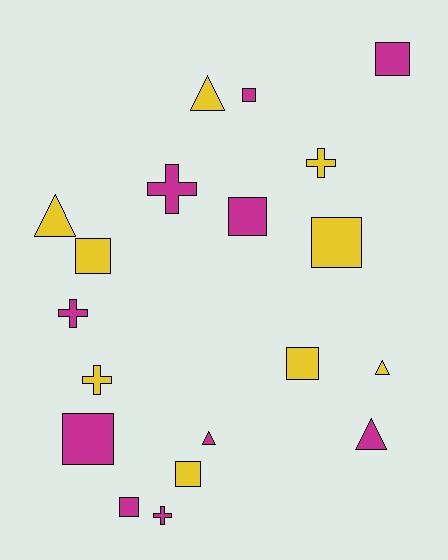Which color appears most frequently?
Magenta, with 10 objects.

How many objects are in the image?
There are 19 objects.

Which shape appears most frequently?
Square, with 9 objects.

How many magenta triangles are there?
There are 2 magenta triangles.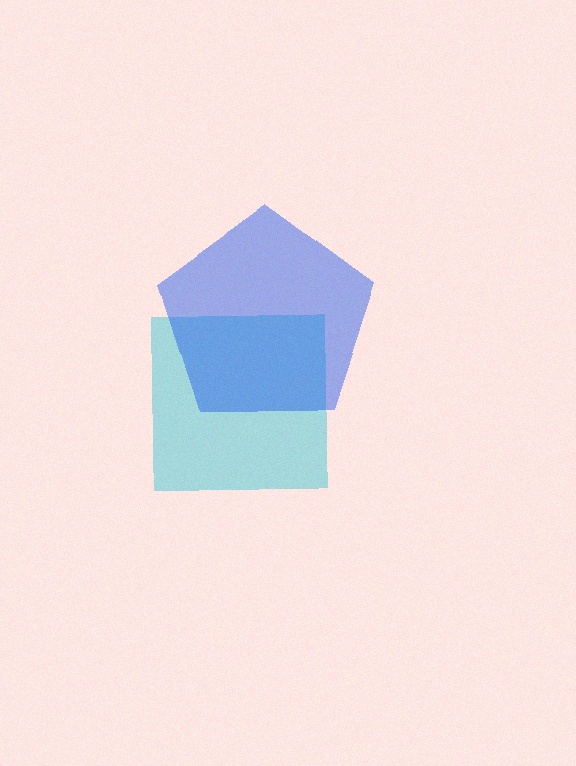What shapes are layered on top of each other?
The layered shapes are: a cyan square, a blue pentagon.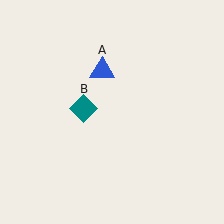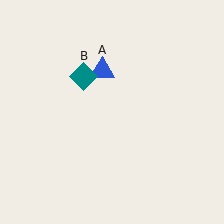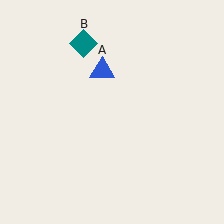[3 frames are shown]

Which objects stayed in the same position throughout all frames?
Blue triangle (object A) remained stationary.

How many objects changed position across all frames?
1 object changed position: teal diamond (object B).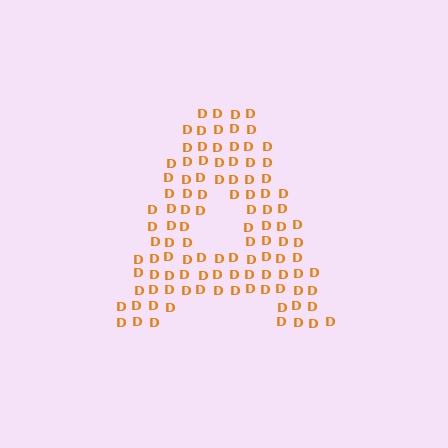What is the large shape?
The large shape is the letter A.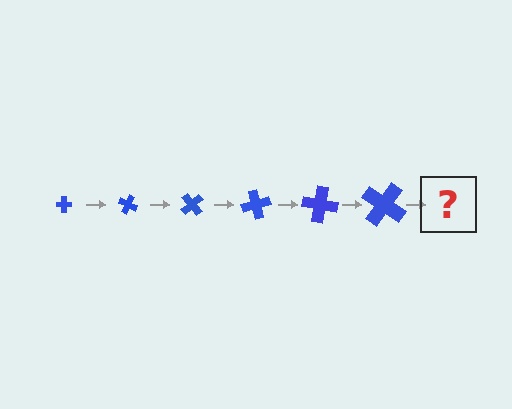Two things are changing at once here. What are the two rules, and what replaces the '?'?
The two rules are that the cross grows larger each step and it rotates 25 degrees each step. The '?' should be a cross, larger than the previous one and rotated 150 degrees from the start.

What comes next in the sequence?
The next element should be a cross, larger than the previous one and rotated 150 degrees from the start.